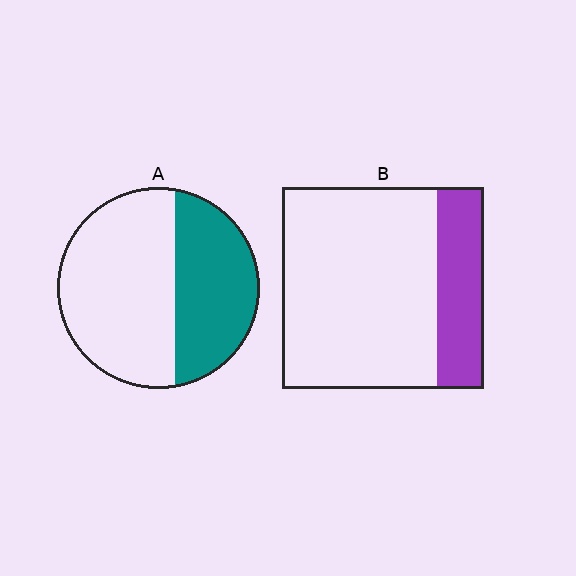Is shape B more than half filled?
No.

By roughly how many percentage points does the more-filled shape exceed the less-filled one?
By roughly 15 percentage points (A over B).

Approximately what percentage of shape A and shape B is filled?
A is approximately 40% and B is approximately 25%.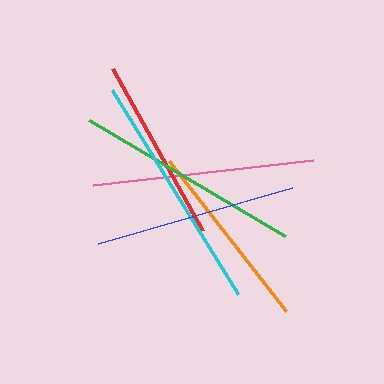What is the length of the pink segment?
The pink segment is approximately 221 pixels long.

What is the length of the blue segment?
The blue segment is approximately 202 pixels long.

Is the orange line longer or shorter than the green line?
The green line is longer than the orange line.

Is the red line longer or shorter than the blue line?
The blue line is longer than the red line.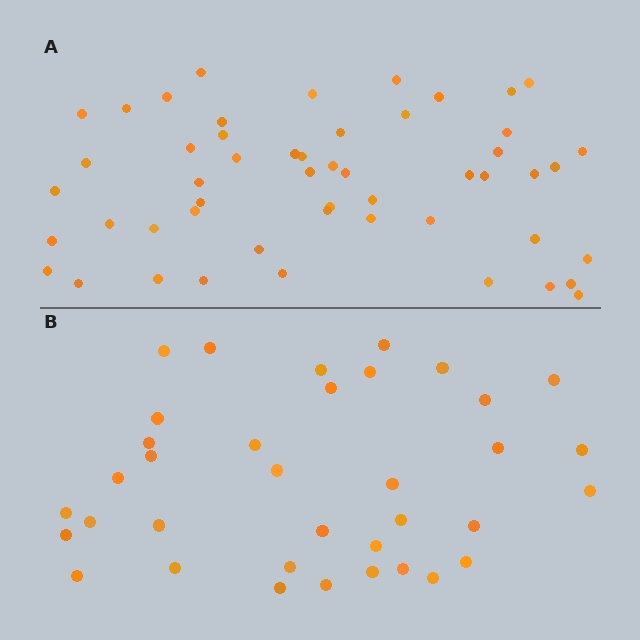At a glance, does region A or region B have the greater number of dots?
Region A (the top region) has more dots.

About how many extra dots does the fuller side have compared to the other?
Region A has approximately 15 more dots than region B.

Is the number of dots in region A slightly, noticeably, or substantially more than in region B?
Region A has noticeably more, but not dramatically so. The ratio is roughly 1.4 to 1.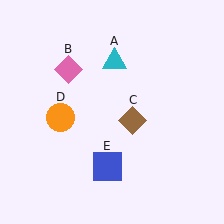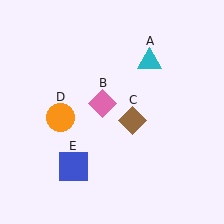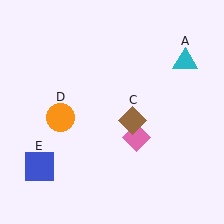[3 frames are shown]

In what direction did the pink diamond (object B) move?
The pink diamond (object B) moved down and to the right.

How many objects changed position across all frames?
3 objects changed position: cyan triangle (object A), pink diamond (object B), blue square (object E).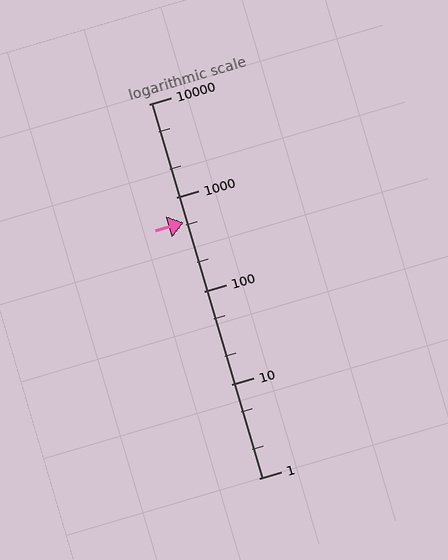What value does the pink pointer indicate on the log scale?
The pointer indicates approximately 540.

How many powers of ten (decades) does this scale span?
The scale spans 4 decades, from 1 to 10000.